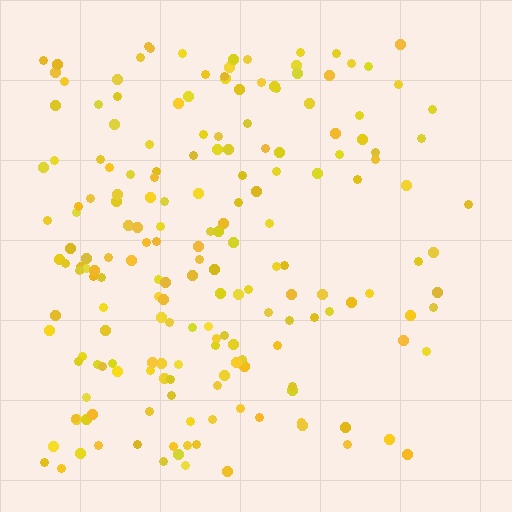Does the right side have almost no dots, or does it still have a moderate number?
Still a moderate number, just noticeably fewer than the left.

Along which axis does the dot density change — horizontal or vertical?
Horizontal.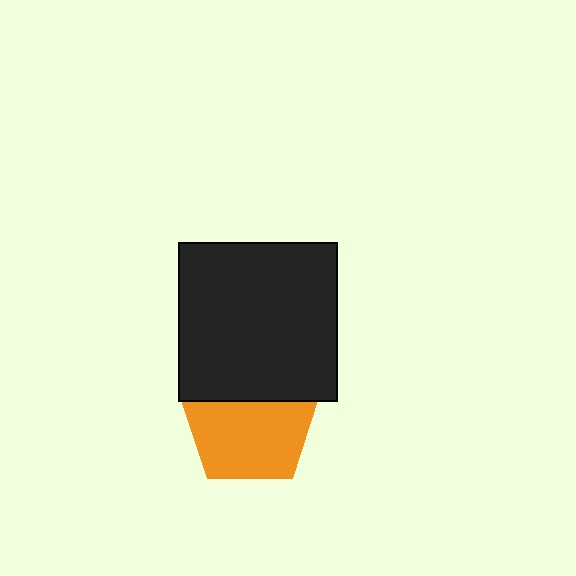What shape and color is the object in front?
The object in front is a black square.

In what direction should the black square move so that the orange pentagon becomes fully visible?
The black square should move up. That is the shortest direction to clear the overlap and leave the orange pentagon fully visible.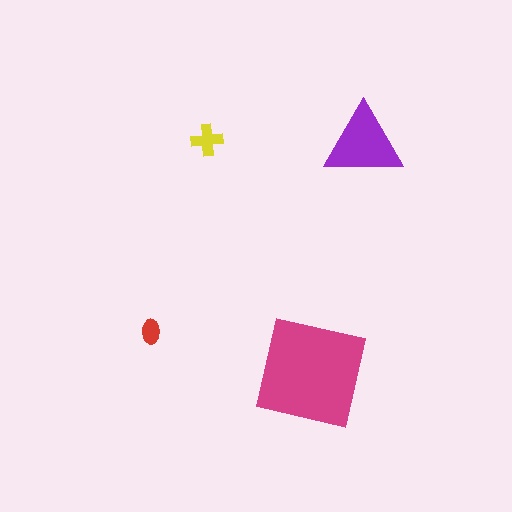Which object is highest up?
The yellow cross is topmost.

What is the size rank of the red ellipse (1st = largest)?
4th.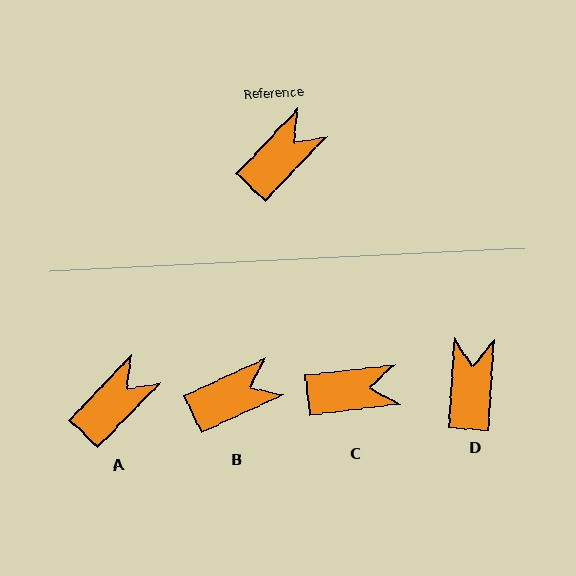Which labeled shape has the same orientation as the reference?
A.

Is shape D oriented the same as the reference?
No, it is off by about 40 degrees.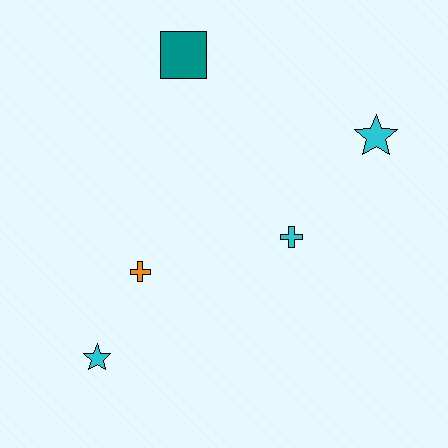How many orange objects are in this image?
There is 1 orange object.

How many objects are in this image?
There are 5 objects.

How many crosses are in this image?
There are 2 crosses.